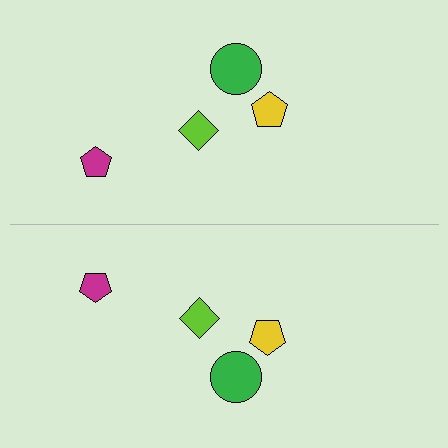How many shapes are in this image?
There are 8 shapes in this image.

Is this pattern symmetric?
Yes, this pattern has bilateral (reflection) symmetry.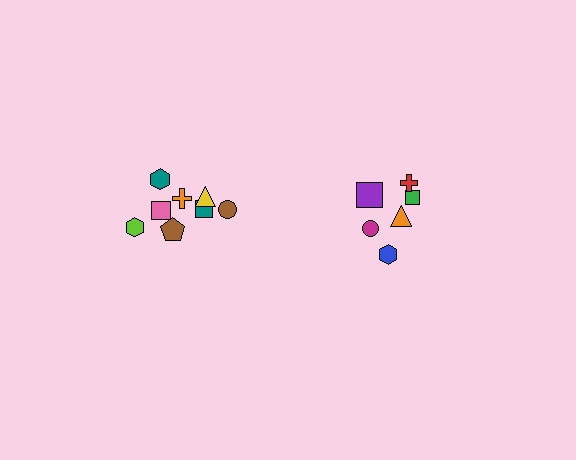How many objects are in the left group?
There are 8 objects.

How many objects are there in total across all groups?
There are 14 objects.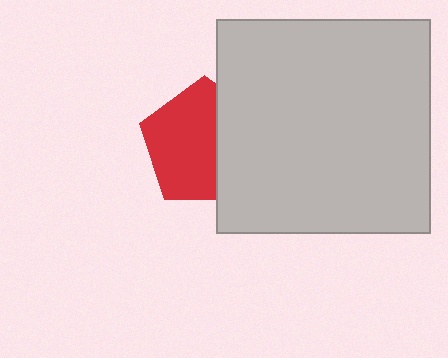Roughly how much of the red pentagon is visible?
About half of it is visible (roughly 61%).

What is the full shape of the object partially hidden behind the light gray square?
The partially hidden object is a red pentagon.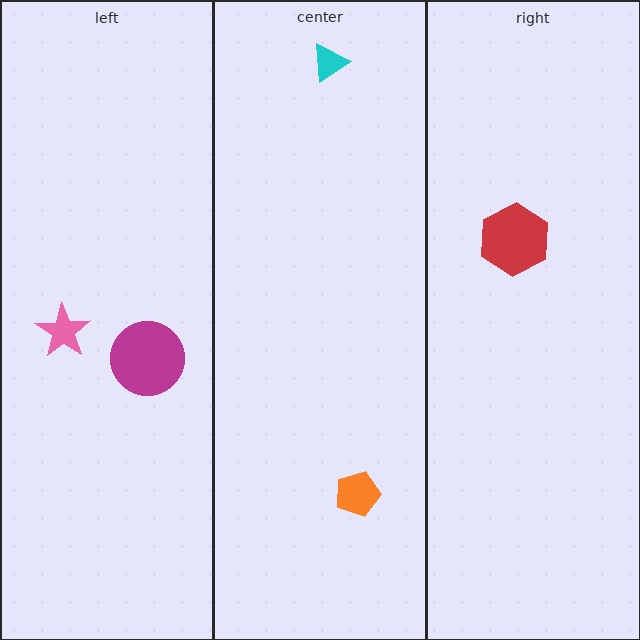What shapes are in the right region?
The red hexagon.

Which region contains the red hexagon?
The right region.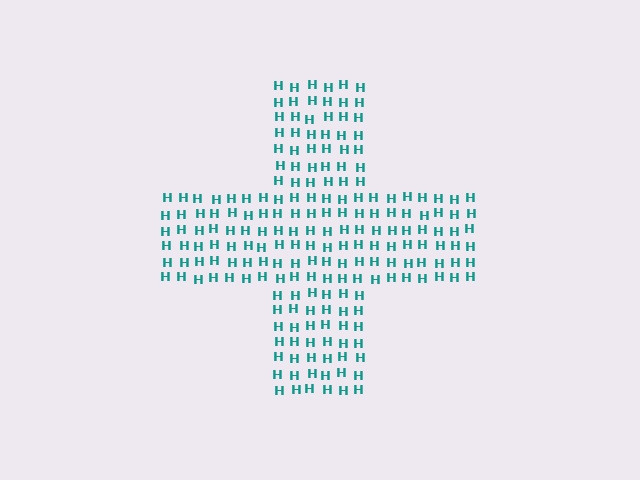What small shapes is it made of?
It is made of small letter H's.